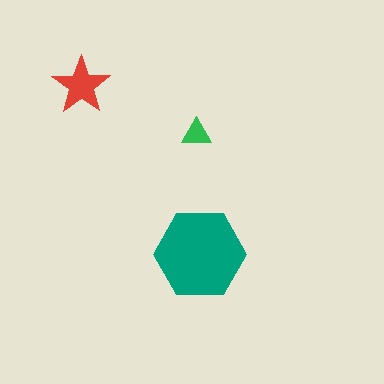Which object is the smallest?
The green triangle.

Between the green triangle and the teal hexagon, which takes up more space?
The teal hexagon.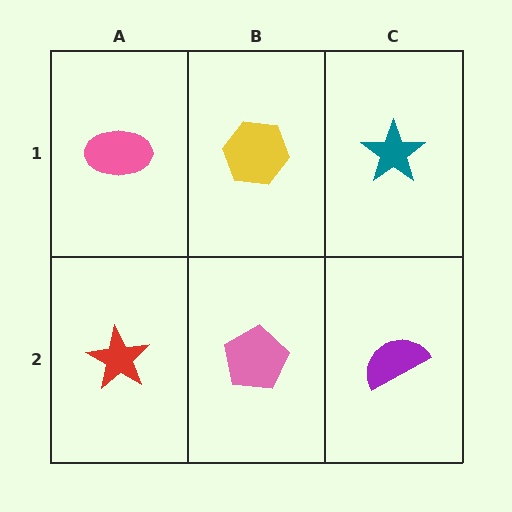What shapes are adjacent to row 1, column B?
A pink pentagon (row 2, column B), a pink ellipse (row 1, column A), a teal star (row 1, column C).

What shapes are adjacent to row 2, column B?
A yellow hexagon (row 1, column B), a red star (row 2, column A), a purple semicircle (row 2, column C).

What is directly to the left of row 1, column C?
A yellow hexagon.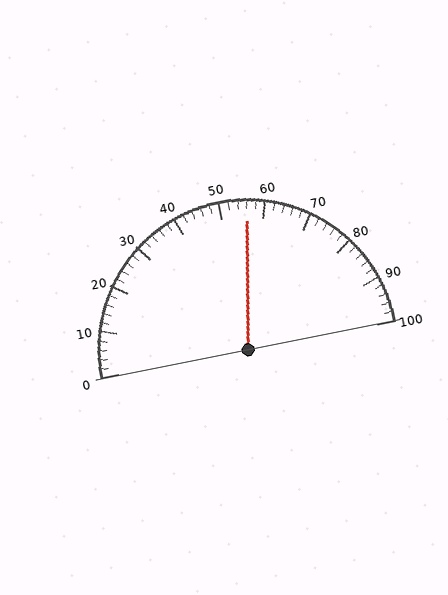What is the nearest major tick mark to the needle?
The nearest major tick mark is 60.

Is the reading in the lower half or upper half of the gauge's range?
The reading is in the upper half of the range (0 to 100).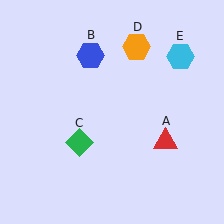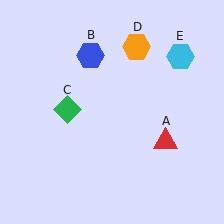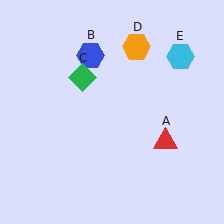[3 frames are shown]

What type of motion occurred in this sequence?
The green diamond (object C) rotated clockwise around the center of the scene.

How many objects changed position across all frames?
1 object changed position: green diamond (object C).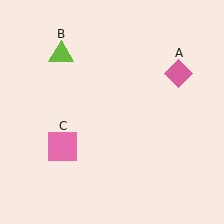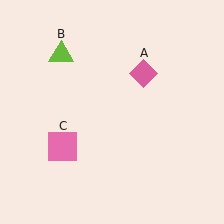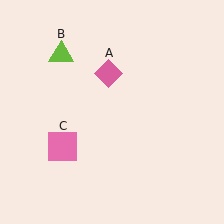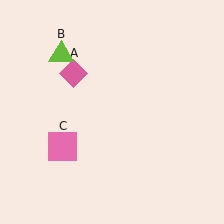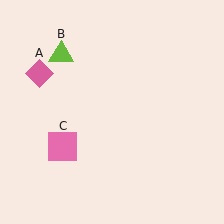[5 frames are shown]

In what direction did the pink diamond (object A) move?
The pink diamond (object A) moved left.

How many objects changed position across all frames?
1 object changed position: pink diamond (object A).